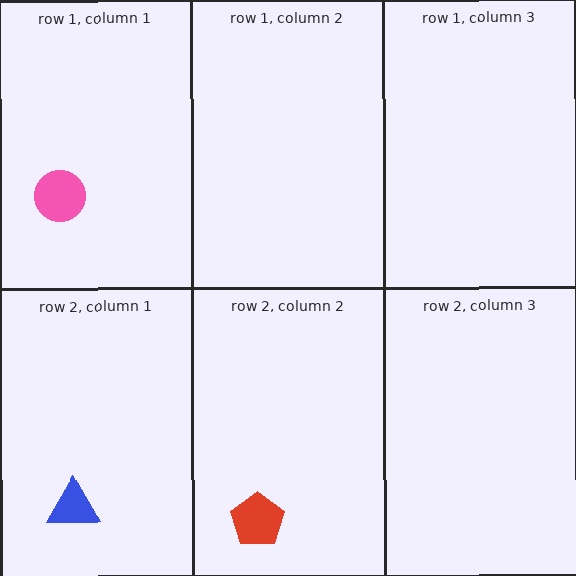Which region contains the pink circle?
The row 1, column 1 region.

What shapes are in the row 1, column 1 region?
The pink circle.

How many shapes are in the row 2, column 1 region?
1.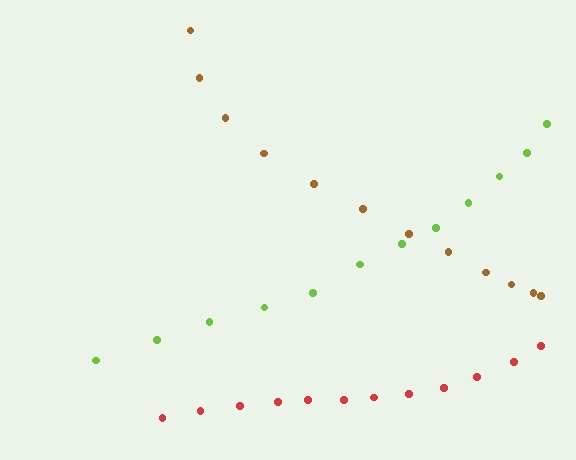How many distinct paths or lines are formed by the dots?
There are 3 distinct paths.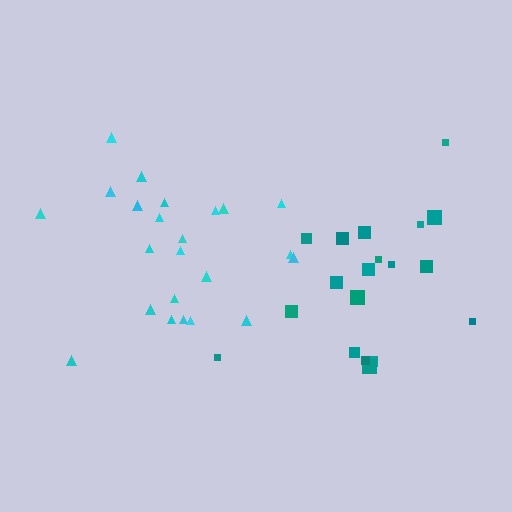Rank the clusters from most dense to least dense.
teal, cyan.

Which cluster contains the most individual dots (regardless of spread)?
Cyan (23).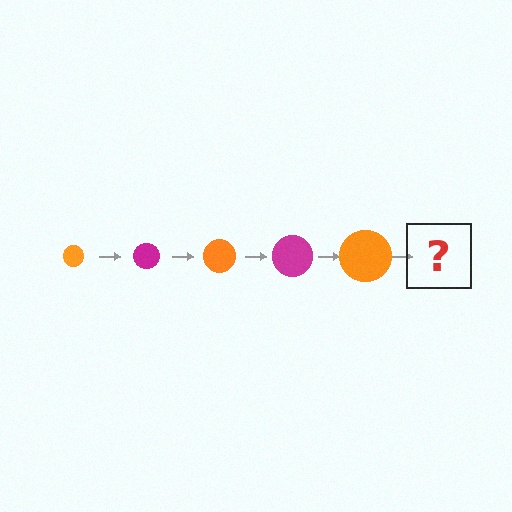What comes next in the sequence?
The next element should be a magenta circle, larger than the previous one.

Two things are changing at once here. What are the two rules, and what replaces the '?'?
The two rules are that the circle grows larger each step and the color cycles through orange and magenta. The '?' should be a magenta circle, larger than the previous one.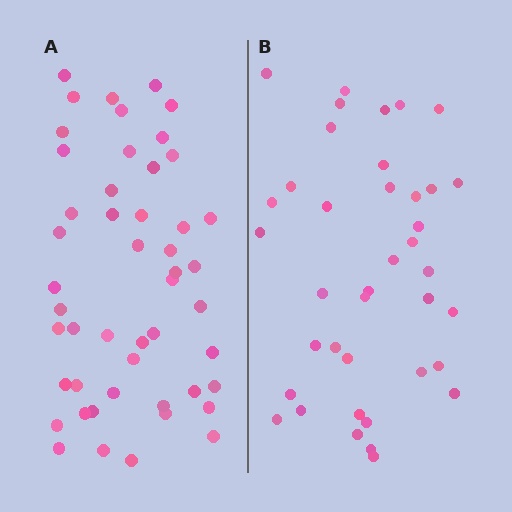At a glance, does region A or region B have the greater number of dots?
Region A (the left region) has more dots.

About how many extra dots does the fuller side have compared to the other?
Region A has roughly 10 or so more dots than region B.